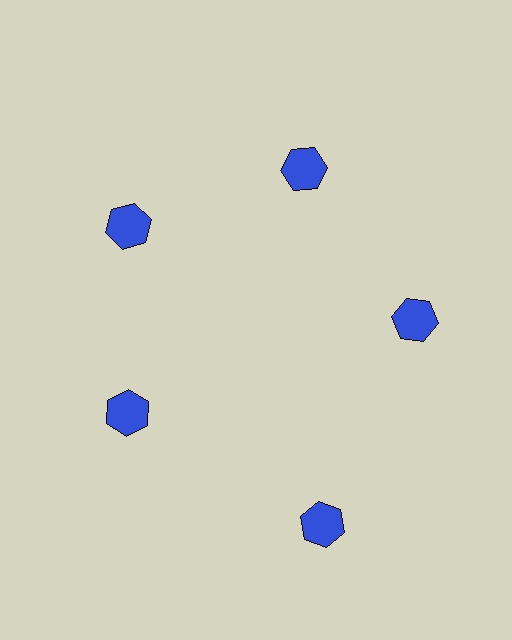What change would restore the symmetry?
The symmetry would be restored by moving it inward, back onto the ring so that all 5 hexagons sit at equal angles and equal distance from the center.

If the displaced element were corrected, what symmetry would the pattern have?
It would have 5-fold rotational symmetry — the pattern would map onto itself every 72 degrees.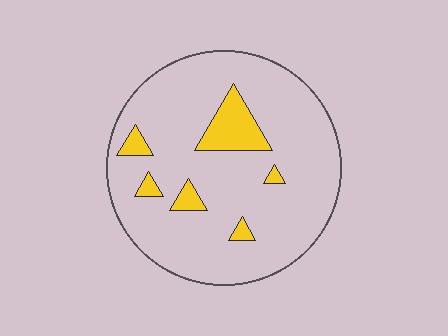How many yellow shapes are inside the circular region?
6.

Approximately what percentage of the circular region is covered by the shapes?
Approximately 10%.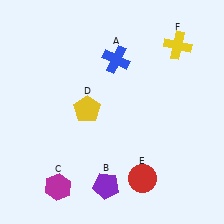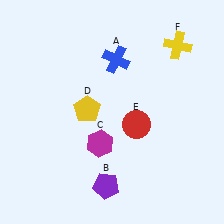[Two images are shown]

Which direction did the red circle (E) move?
The red circle (E) moved up.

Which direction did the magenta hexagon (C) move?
The magenta hexagon (C) moved up.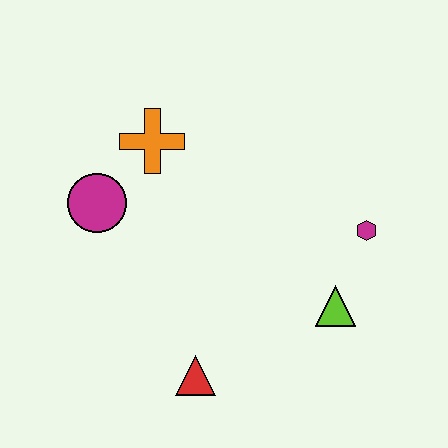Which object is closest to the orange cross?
The magenta circle is closest to the orange cross.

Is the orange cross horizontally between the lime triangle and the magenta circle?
Yes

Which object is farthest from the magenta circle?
The magenta hexagon is farthest from the magenta circle.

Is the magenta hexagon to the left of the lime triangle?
No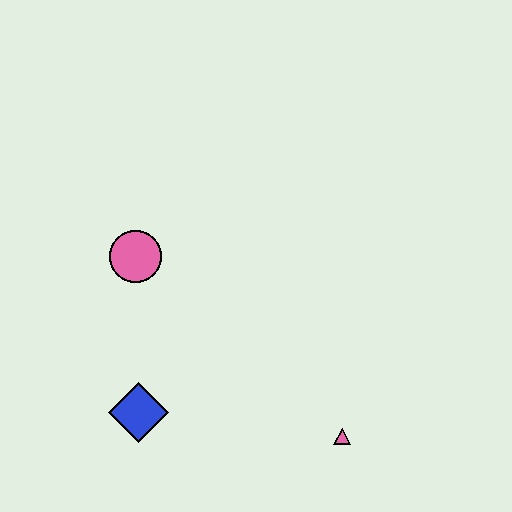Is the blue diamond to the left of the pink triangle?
Yes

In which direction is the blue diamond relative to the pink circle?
The blue diamond is below the pink circle.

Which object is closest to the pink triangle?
The blue diamond is closest to the pink triangle.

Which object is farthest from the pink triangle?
The pink circle is farthest from the pink triangle.